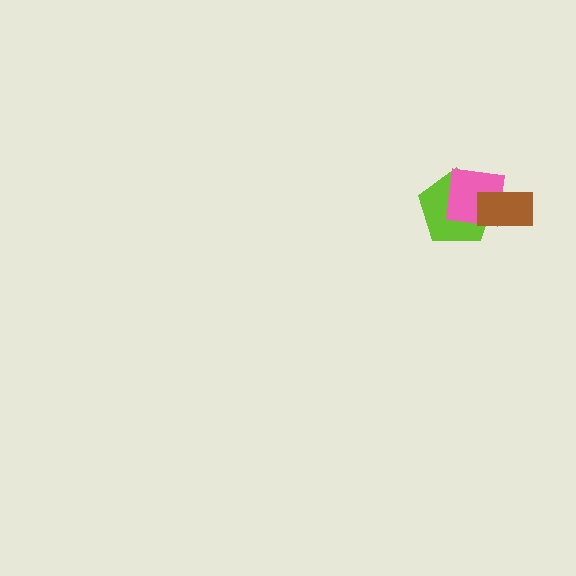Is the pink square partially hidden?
Yes, it is partially covered by another shape.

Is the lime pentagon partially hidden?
Yes, it is partially covered by another shape.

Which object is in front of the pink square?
The brown rectangle is in front of the pink square.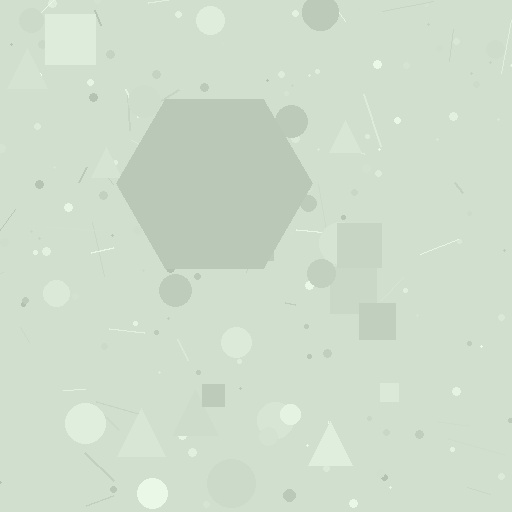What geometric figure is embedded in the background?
A hexagon is embedded in the background.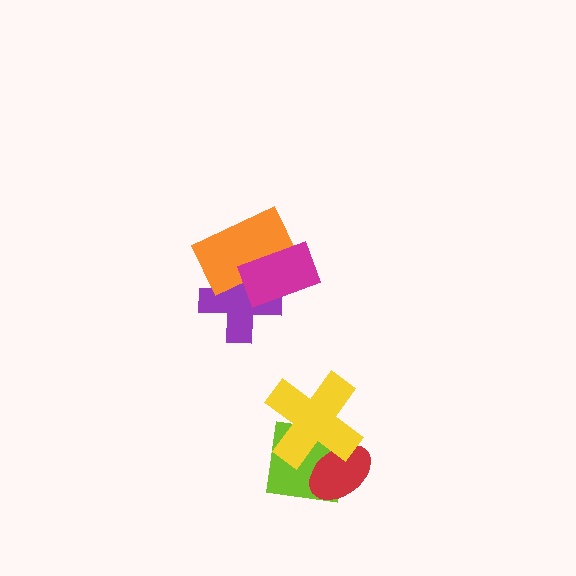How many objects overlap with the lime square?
2 objects overlap with the lime square.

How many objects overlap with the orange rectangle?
2 objects overlap with the orange rectangle.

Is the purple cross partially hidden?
Yes, it is partially covered by another shape.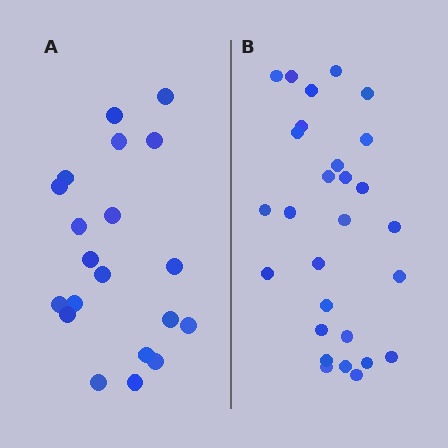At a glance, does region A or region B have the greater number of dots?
Region B (the right region) has more dots.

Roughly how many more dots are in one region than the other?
Region B has roughly 8 or so more dots than region A.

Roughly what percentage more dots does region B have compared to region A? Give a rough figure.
About 40% more.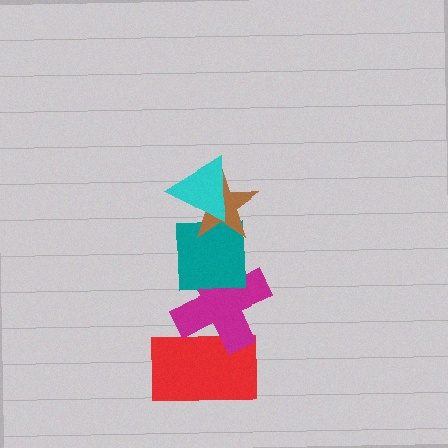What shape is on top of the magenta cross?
The teal square is on top of the magenta cross.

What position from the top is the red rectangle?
The red rectangle is 5th from the top.